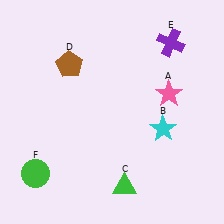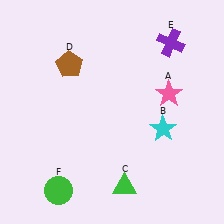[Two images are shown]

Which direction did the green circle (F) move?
The green circle (F) moved right.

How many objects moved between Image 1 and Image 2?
1 object moved between the two images.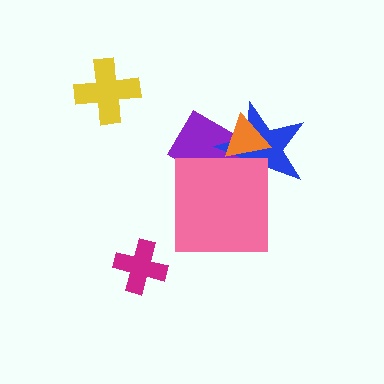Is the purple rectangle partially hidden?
Yes, it is partially covered by another shape.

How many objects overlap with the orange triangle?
2 objects overlap with the orange triangle.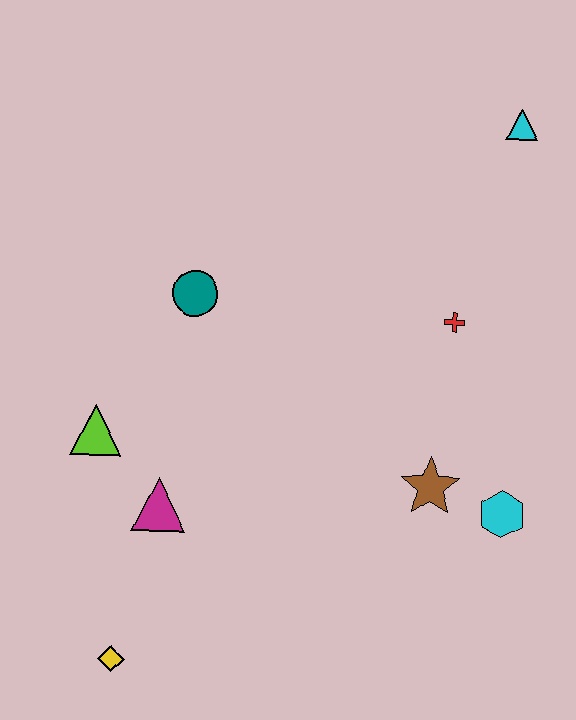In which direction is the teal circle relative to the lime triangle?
The teal circle is above the lime triangle.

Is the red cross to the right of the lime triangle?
Yes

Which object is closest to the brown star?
The cyan hexagon is closest to the brown star.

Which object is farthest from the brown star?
The cyan triangle is farthest from the brown star.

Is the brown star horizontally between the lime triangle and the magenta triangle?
No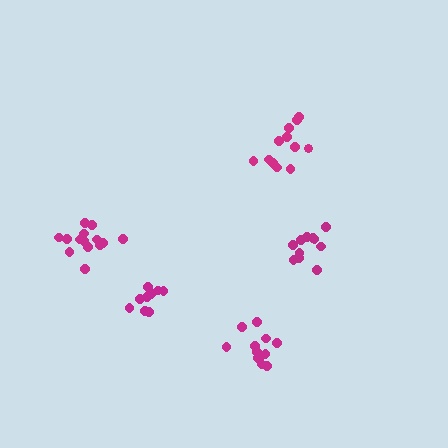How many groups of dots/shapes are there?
There are 5 groups.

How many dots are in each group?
Group 1: 12 dots, Group 2: 14 dots, Group 3: 12 dots, Group 4: 9 dots, Group 5: 11 dots (58 total).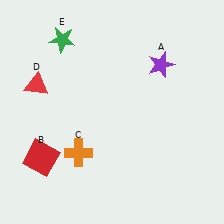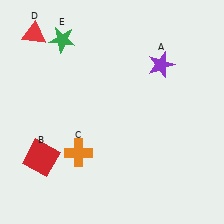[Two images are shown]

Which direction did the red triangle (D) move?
The red triangle (D) moved up.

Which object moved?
The red triangle (D) moved up.